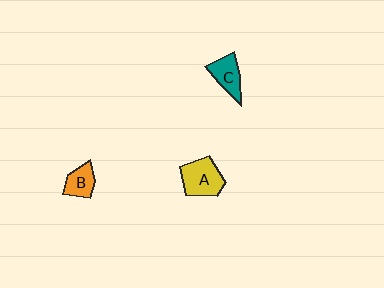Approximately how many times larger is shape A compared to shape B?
Approximately 1.6 times.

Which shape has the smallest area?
Shape B (orange).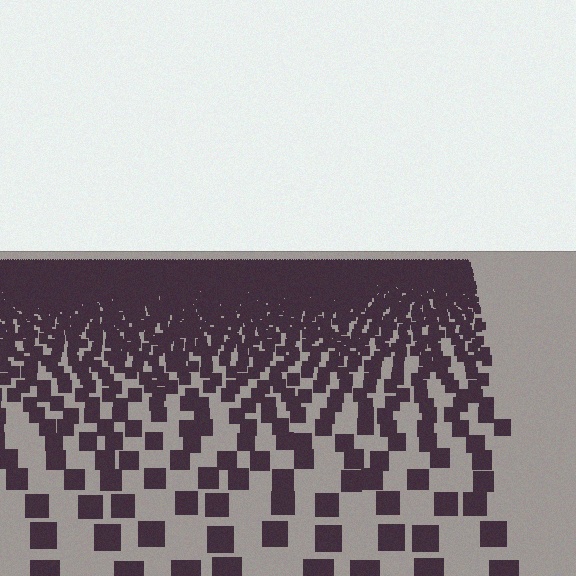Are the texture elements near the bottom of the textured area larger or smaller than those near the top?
Larger. Near the bottom, elements are closer to the viewer and appear at a bigger on-screen size.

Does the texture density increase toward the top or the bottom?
Density increases toward the top.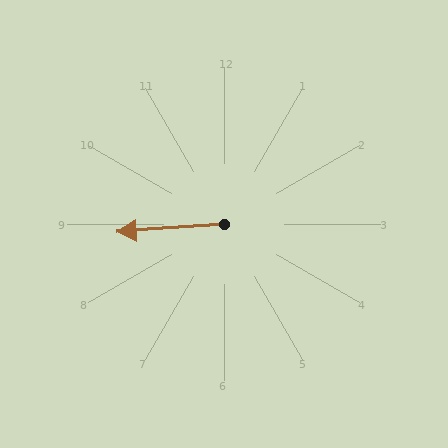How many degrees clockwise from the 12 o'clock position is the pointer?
Approximately 266 degrees.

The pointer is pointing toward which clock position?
Roughly 9 o'clock.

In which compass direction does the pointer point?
West.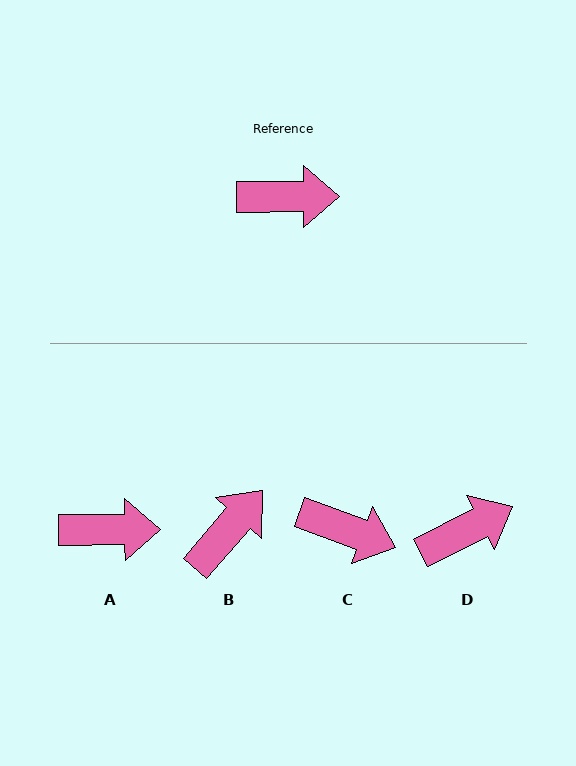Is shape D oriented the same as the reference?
No, it is off by about 27 degrees.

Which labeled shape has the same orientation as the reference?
A.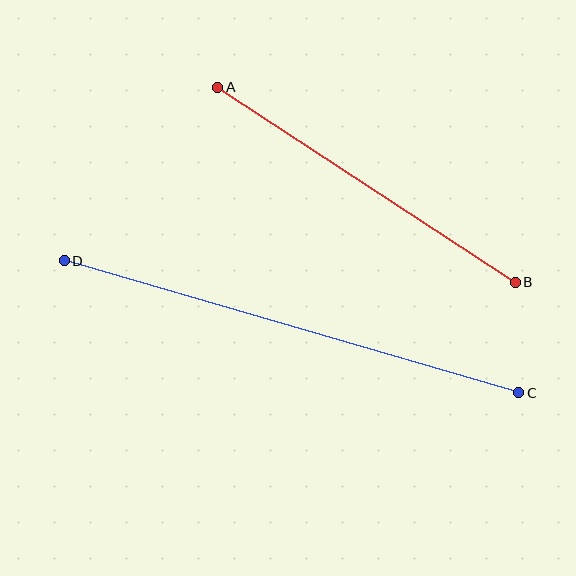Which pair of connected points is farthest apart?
Points C and D are farthest apart.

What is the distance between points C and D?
The distance is approximately 473 pixels.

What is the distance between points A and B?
The distance is approximately 356 pixels.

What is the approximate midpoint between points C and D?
The midpoint is at approximately (292, 327) pixels.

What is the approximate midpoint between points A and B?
The midpoint is at approximately (366, 185) pixels.